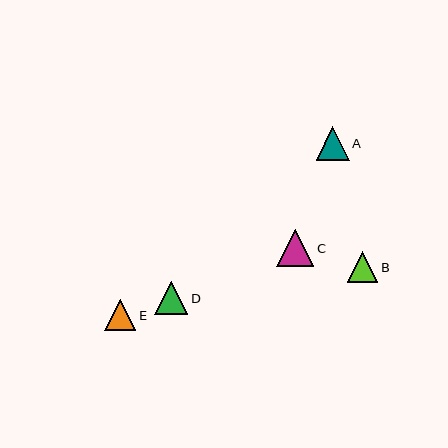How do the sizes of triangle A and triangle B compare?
Triangle A and triangle B are approximately the same size.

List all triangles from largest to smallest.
From largest to smallest: C, A, D, E, B.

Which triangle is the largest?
Triangle C is the largest with a size of approximately 37 pixels.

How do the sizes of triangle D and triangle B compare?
Triangle D and triangle B are approximately the same size.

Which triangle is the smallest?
Triangle B is the smallest with a size of approximately 31 pixels.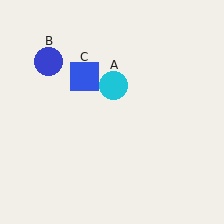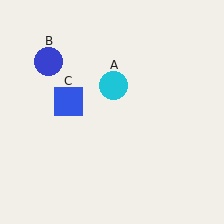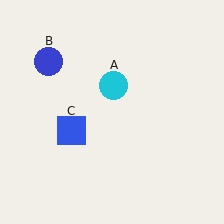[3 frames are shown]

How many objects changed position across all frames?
1 object changed position: blue square (object C).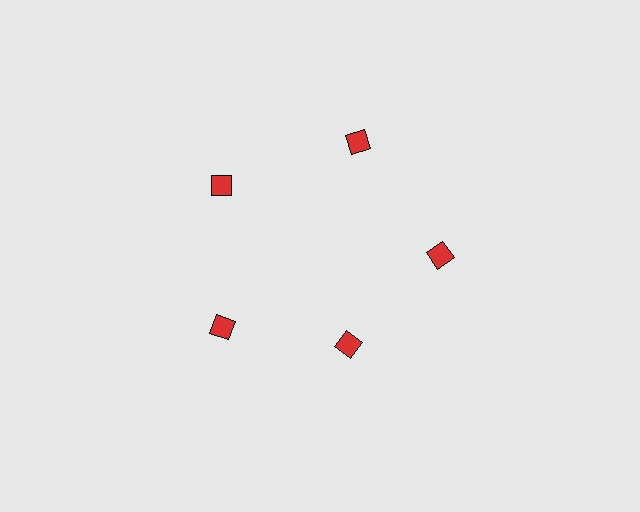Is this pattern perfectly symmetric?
No. The 5 red diamonds are arranged in a ring, but one element near the 5 o'clock position is pulled inward toward the center, breaking the 5-fold rotational symmetry.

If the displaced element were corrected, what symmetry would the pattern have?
It would have 5-fold rotational symmetry — the pattern would map onto itself every 72 degrees.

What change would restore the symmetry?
The symmetry would be restored by moving it outward, back onto the ring so that all 5 diamonds sit at equal angles and equal distance from the center.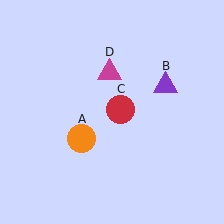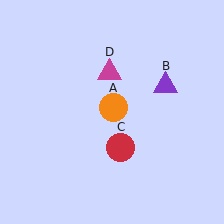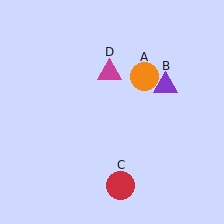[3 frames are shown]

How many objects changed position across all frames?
2 objects changed position: orange circle (object A), red circle (object C).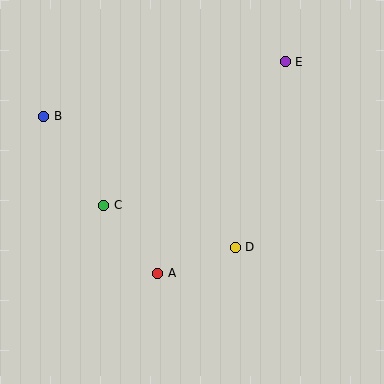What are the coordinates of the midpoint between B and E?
The midpoint between B and E is at (164, 89).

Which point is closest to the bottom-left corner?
Point A is closest to the bottom-left corner.